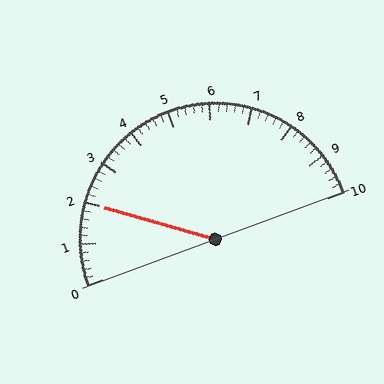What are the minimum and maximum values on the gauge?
The gauge ranges from 0 to 10.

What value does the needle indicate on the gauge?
The needle indicates approximately 2.0.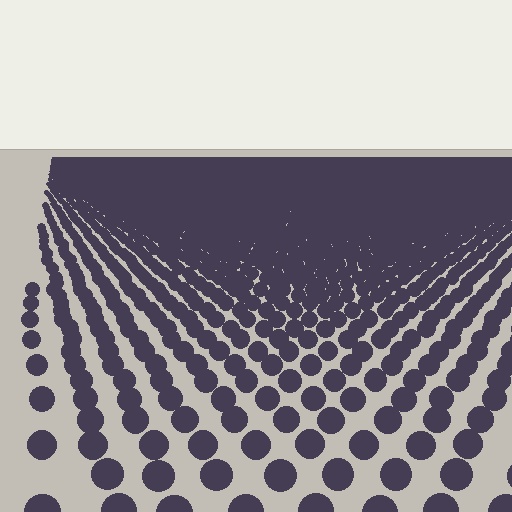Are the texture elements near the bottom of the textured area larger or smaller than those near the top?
Larger. Near the bottom, elements are closer to the viewer and appear at a bigger on-screen size.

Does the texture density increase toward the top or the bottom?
Density increases toward the top.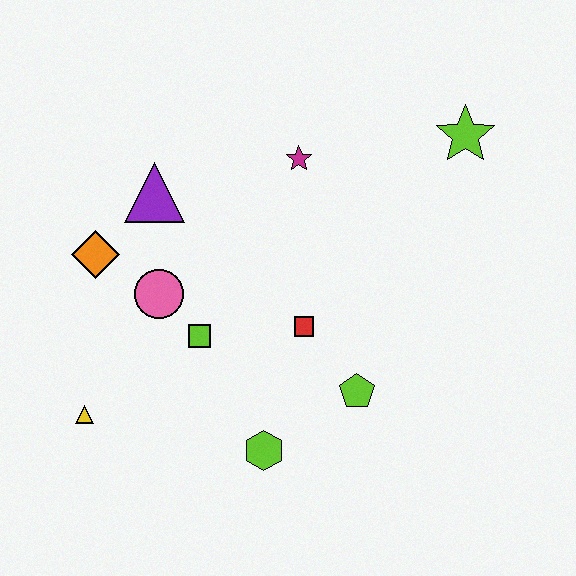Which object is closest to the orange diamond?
The pink circle is closest to the orange diamond.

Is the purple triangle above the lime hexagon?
Yes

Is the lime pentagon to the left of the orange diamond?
No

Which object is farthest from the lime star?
The yellow triangle is farthest from the lime star.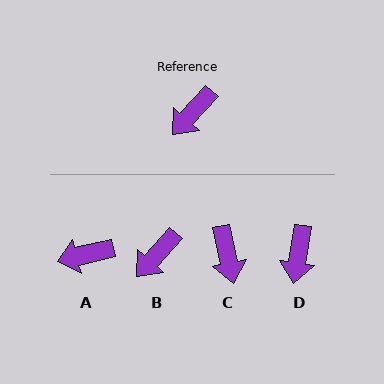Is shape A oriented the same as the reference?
No, it is off by about 34 degrees.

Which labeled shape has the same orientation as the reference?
B.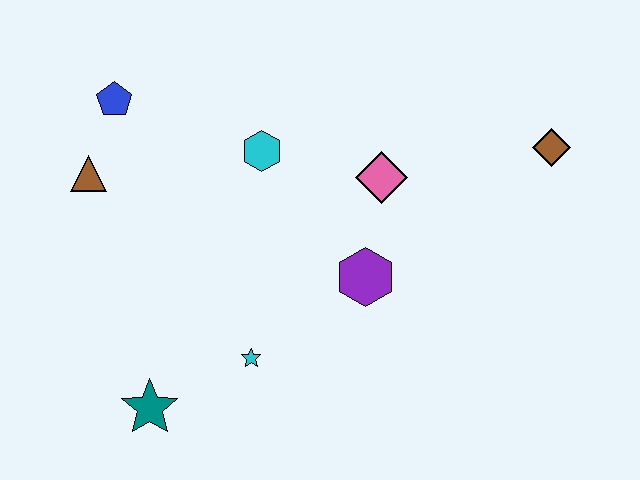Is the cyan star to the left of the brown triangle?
No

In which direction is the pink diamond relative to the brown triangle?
The pink diamond is to the right of the brown triangle.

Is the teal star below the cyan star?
Yes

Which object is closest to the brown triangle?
The blue pentagon is closest to the brown triangle.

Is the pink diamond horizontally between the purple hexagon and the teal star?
No